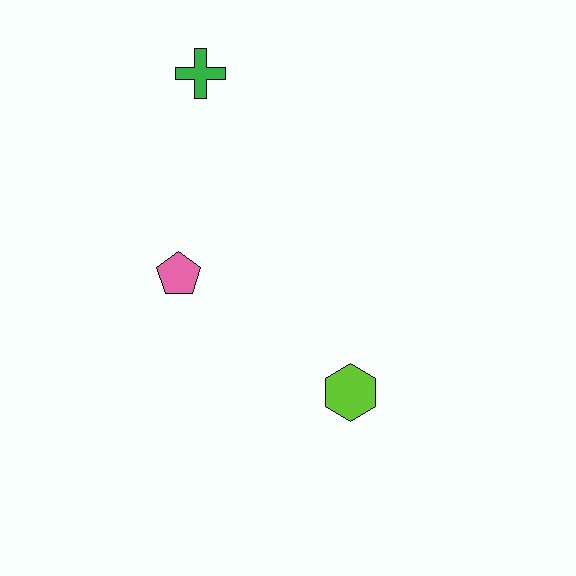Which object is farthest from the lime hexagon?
The green cross is farthest from the lime hexagon.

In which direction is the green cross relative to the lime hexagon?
The green cross is above the lime hexagon.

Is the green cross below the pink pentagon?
No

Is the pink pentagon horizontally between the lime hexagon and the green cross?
No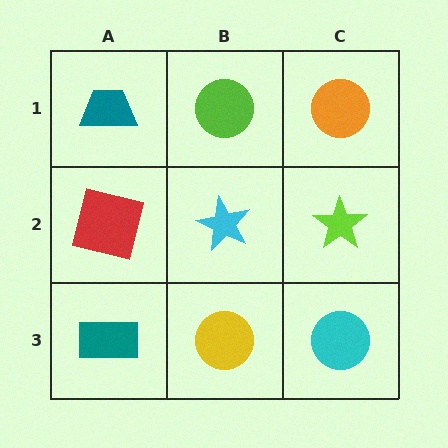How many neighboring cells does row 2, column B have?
4.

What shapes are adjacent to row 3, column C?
A lime star (row 2, column C), a yellow circle (row 3, column B).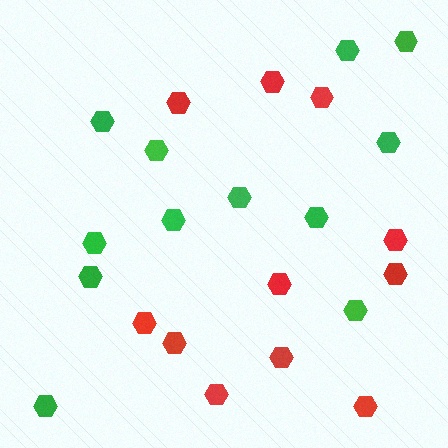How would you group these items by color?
There are 2 groups: one group of red hexagons (11) and one group of green hexagons (12).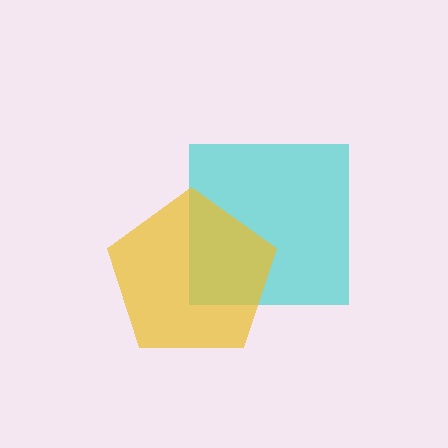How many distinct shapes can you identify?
There are 2 distinct shapes: a cyan square, a yellow pentagon.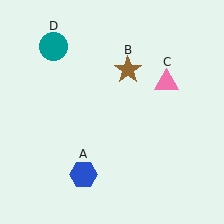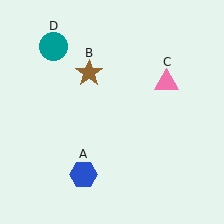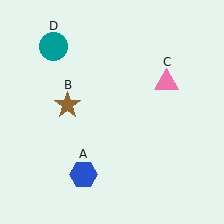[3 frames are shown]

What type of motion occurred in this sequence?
The brown star (object B) rotated counterclockwise around the center of the scene.